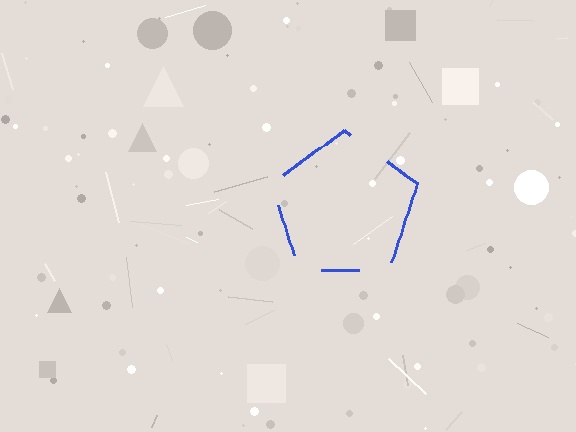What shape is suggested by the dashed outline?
The dashed outline suggests a pentagon.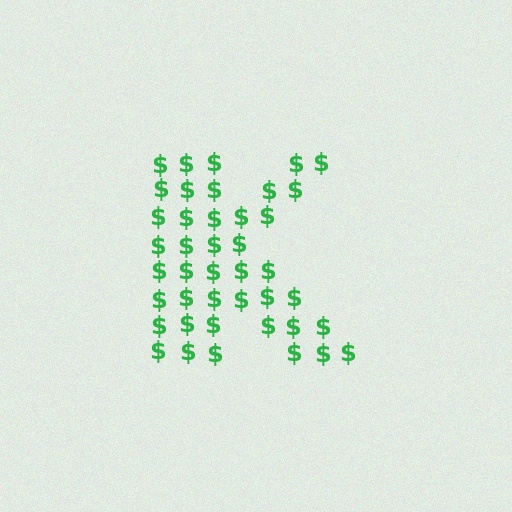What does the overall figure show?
The overall figure shows the letter K.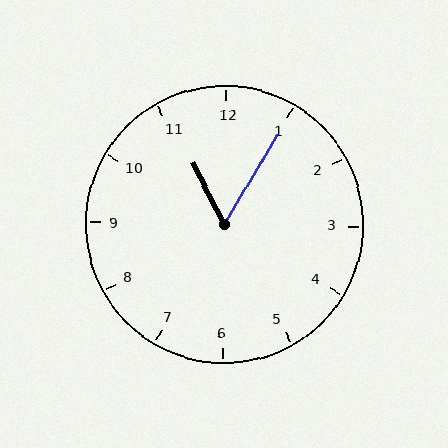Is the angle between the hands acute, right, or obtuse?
It is acute.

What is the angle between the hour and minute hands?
Approximately 58 degrees.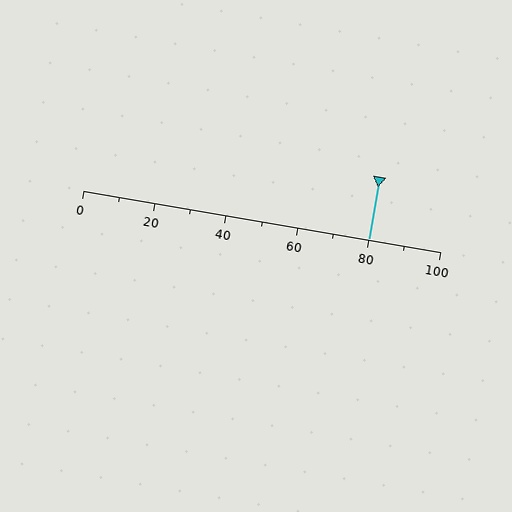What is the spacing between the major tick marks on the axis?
The major ticks are spaced 20 apart.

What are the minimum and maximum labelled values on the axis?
The axis runs from 0 to 100.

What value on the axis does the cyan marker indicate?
The marker indicates approximately 80.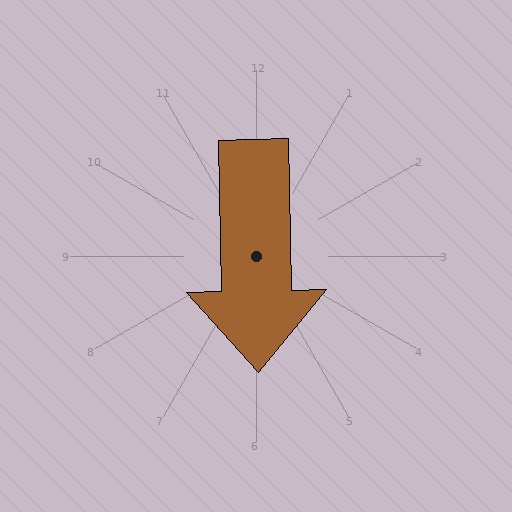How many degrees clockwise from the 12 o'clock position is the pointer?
Approximately 179 degrees.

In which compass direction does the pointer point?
South.